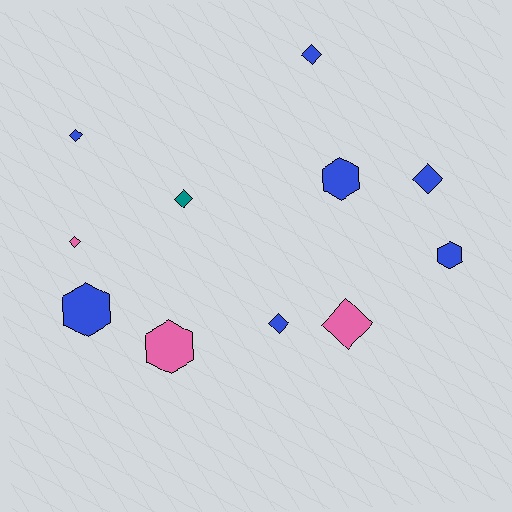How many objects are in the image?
There are 11 objects.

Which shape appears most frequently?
Diamond, with 7 objects.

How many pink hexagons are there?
There is 1 pink hexagon.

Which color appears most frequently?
Blue, with 7 objects.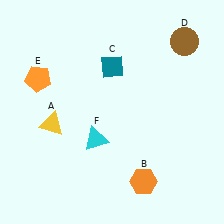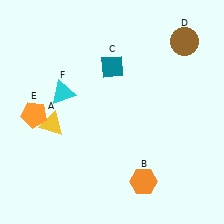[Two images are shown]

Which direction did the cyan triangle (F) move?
The cyan triangle (F) moved up.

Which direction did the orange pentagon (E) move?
The orange pentagon (E) moved down.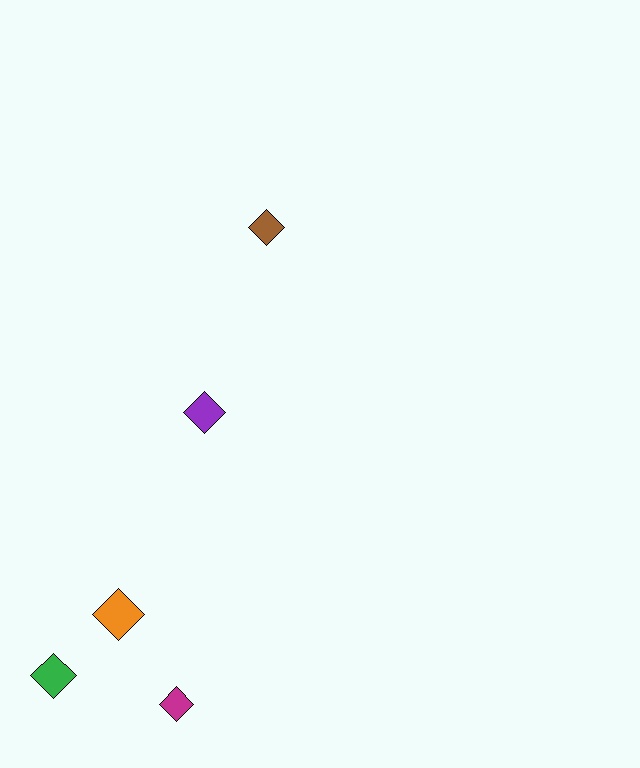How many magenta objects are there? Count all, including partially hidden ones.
There is 1 magenta object.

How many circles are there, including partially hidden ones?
There are no circles.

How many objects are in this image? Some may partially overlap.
There are 5 objects.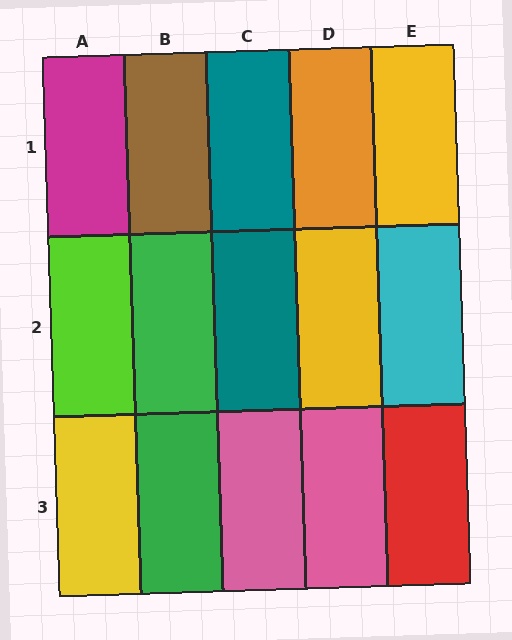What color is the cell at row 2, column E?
Cyan.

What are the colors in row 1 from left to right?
Magenta, brown, teal, orange, yellow.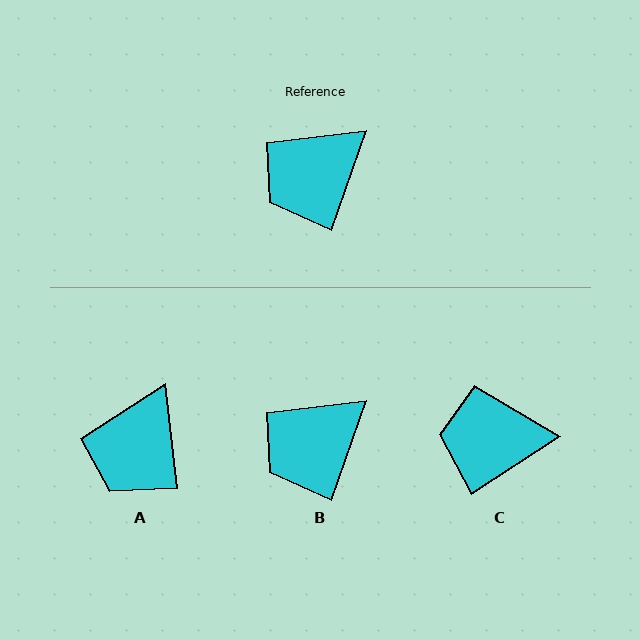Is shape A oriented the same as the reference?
No, it is off by about 26 degrees.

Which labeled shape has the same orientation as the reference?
B.